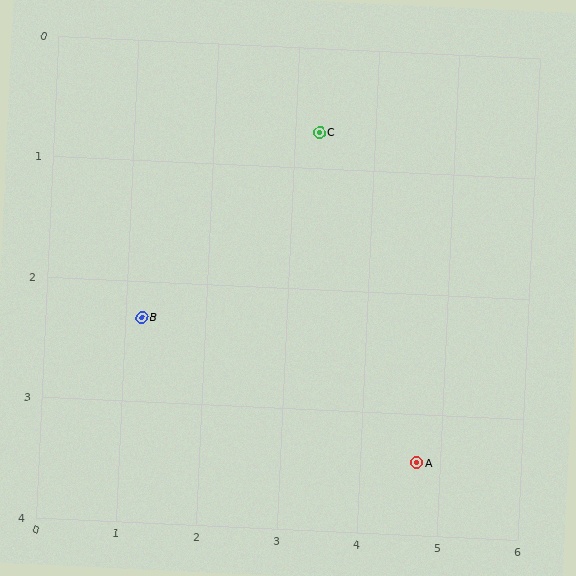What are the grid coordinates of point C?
Point C is at approximately (3.3, 0.7).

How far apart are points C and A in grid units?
Points C and A are about 3.0 grid units apart.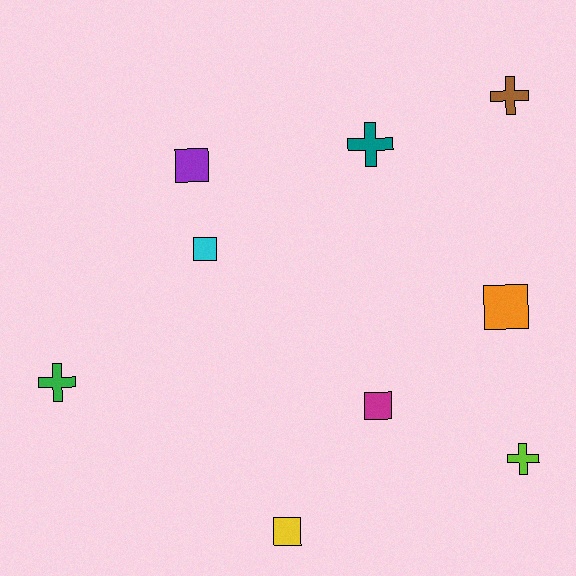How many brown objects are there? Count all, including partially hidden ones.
There is 1 brown object.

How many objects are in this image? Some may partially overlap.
There are 9 objects.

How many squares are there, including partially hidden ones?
There are 5 squares.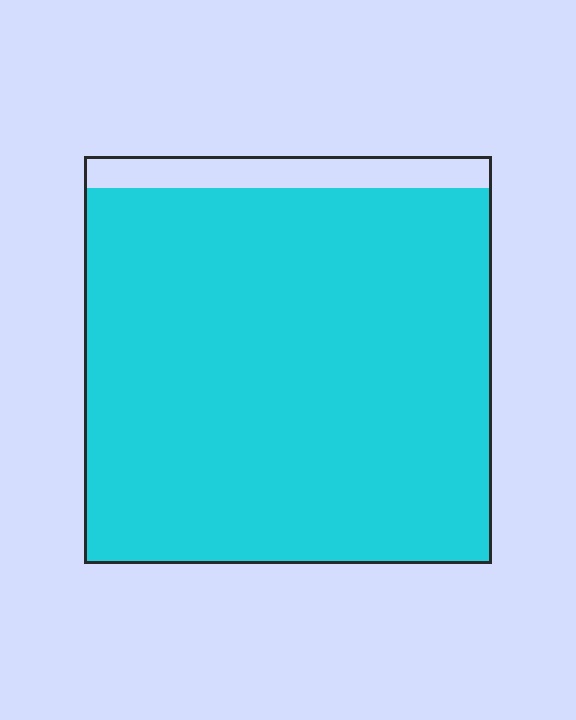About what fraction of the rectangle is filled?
About nine tenths (9/10).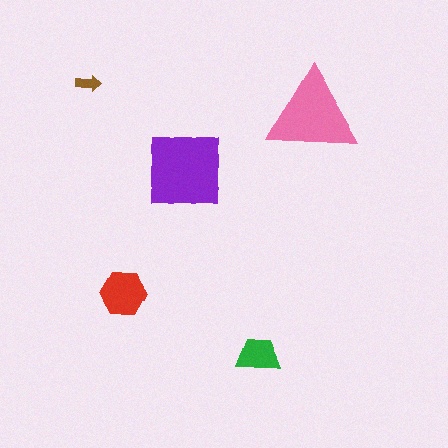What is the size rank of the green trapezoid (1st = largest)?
4th.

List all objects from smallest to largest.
The brown arrow, the green trapezoid, the red hexagon, the pink triangle, the purple square.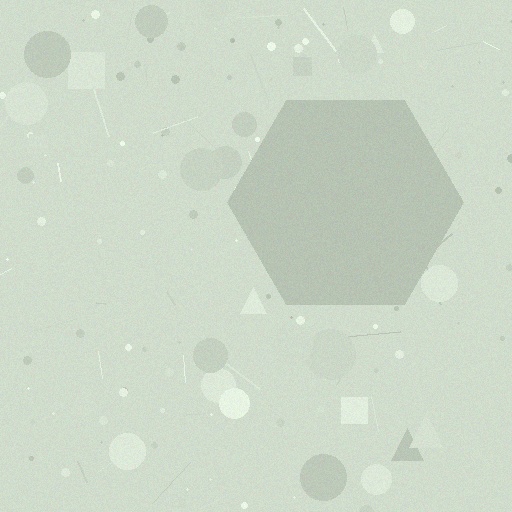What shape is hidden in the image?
A hexagon is hidden in the image.